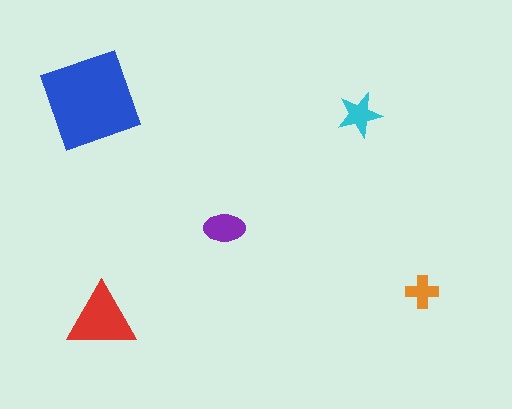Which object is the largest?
The blue diamond.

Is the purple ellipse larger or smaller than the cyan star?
Larger.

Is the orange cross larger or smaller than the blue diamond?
Smaller.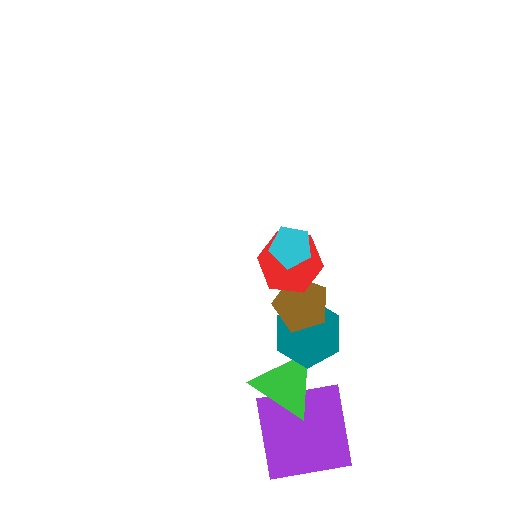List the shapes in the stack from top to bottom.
From top to bottom: the cyan pentagon, the red hexagon, the brown pentagon, the teal hexagon, the green triangle, the purple square.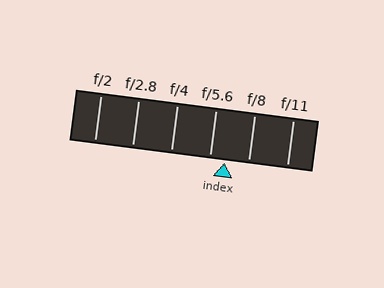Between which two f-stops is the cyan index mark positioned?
The index mark is between f/5.6 and f/8.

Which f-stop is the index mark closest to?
The index mark is closest to f/5.6.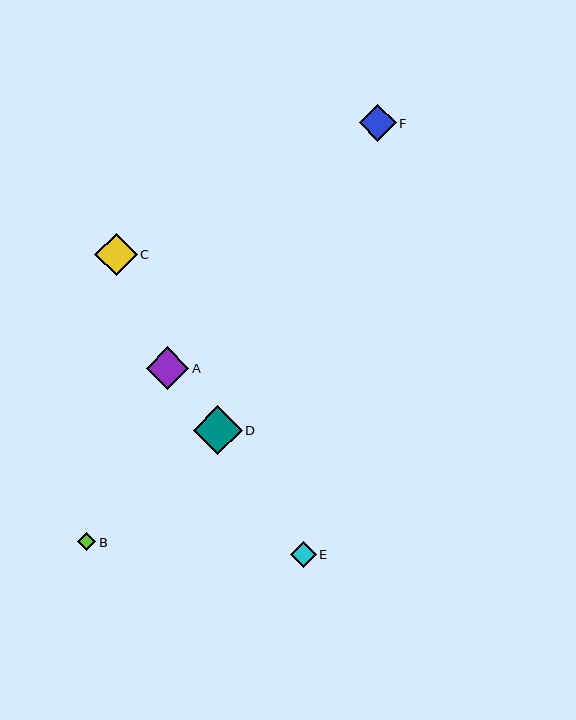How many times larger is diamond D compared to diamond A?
Diamond D is approximately 1.2 times the size of diamond A.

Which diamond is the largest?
Diamond D is the largest with a size of approximately 49 pixels.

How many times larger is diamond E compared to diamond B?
Diamond E is approximately 1.4 times the size of diamond B.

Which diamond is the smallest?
Diamond B is the smallest with a size of approximately 18 pixels.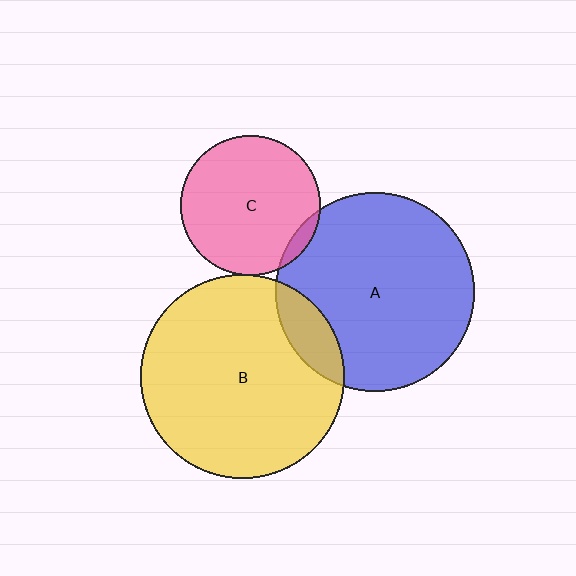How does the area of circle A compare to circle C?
Approximately 2.0 times.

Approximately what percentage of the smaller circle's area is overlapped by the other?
Approximately 5%.